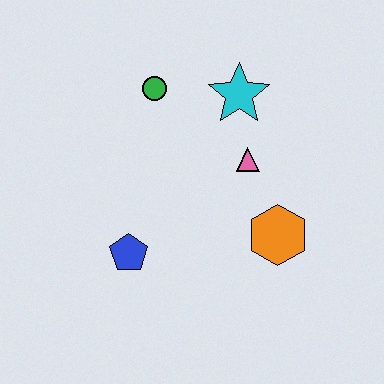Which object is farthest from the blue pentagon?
The cyan star is farthest from the blue pentagon.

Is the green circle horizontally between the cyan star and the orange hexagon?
No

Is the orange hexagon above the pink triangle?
No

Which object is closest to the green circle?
The cyan star is closest to the green circle.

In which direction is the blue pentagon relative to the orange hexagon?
The blue pentagon is to the left of the orange hexagon.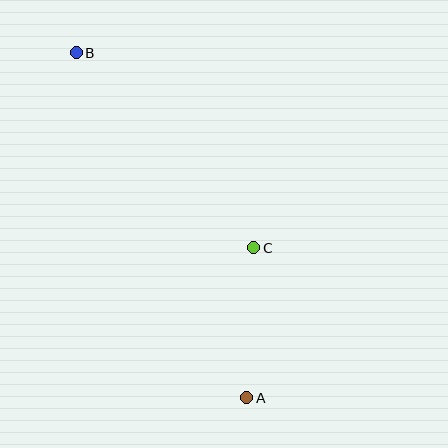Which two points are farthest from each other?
Points A and B are farthest from each other.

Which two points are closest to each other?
Points A and C are closest to each other.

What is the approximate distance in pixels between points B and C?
The distance between B and C is approximately 264 pixels.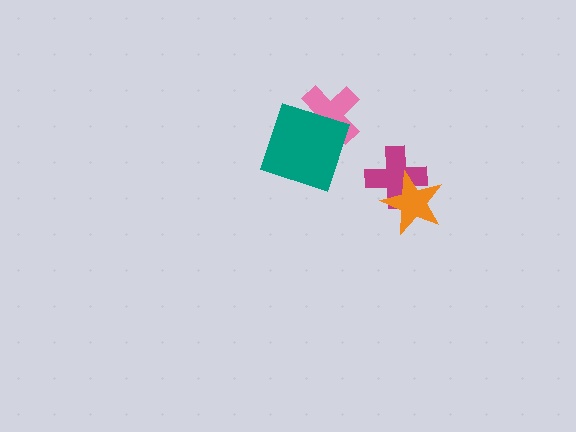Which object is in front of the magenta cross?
The orange star is in front of the magenta cross.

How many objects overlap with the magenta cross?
1 object overlaps with the magenta cross.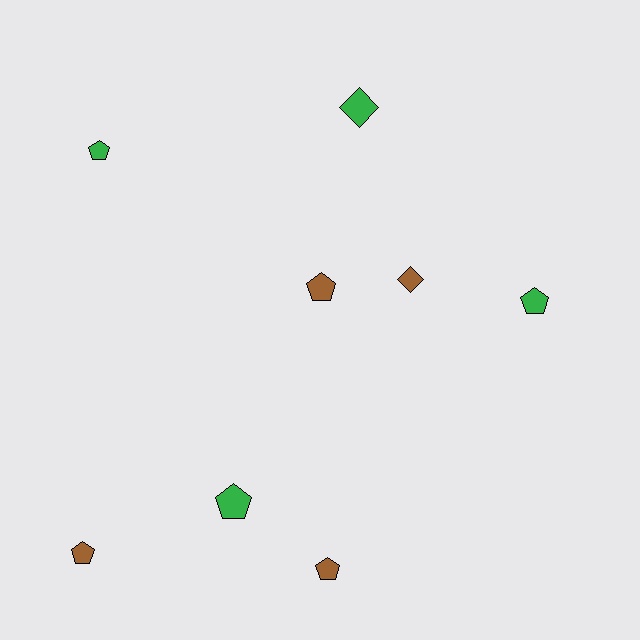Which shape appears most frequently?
Pentagon, with 6 objects.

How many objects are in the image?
There are 8 objects.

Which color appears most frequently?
Brown, with 4 objects.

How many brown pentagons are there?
There are 3 brown pentagons.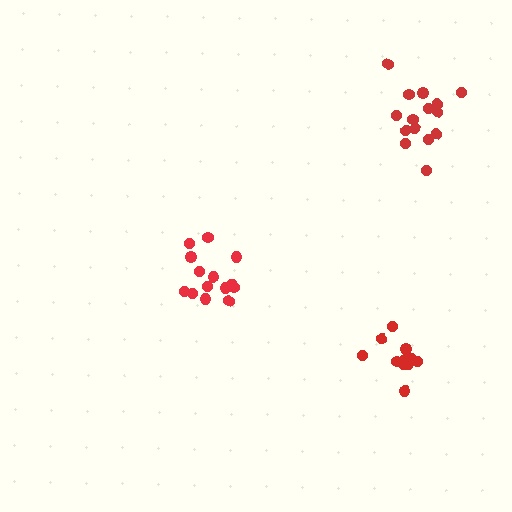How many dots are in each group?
Group 1: 15 dots, Group 2: 15 dots, Group 3: 13 dots (43 total).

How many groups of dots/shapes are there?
There are 3 groups.